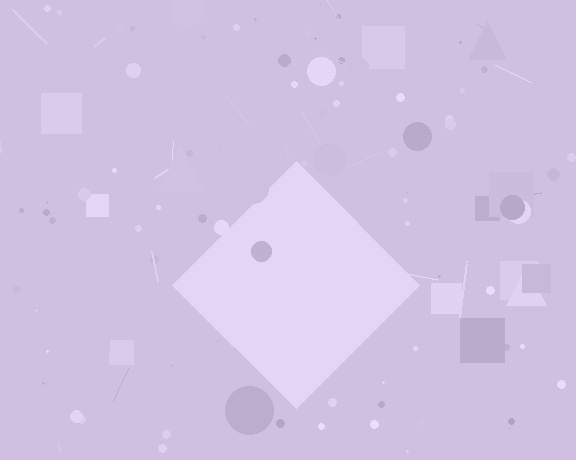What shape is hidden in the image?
A diamond is hidden in the image.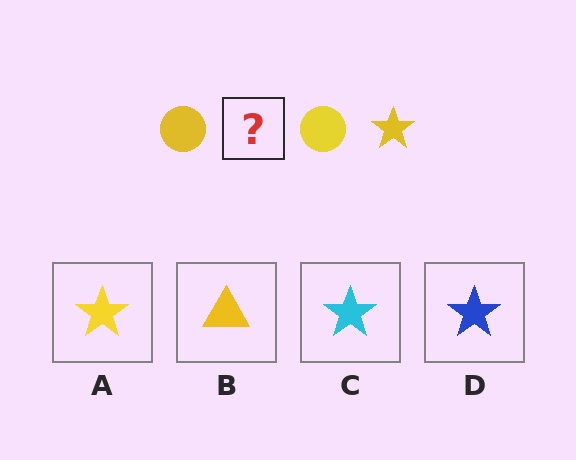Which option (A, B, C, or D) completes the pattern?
A.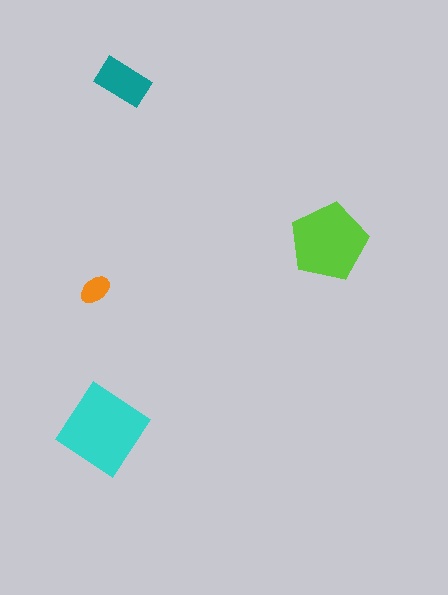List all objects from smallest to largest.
The orange ellipse, the teal rectangle, the lime pentagon, the cyan diamond.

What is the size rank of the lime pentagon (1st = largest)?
2nd.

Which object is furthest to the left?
The orange ellipse is leftmost.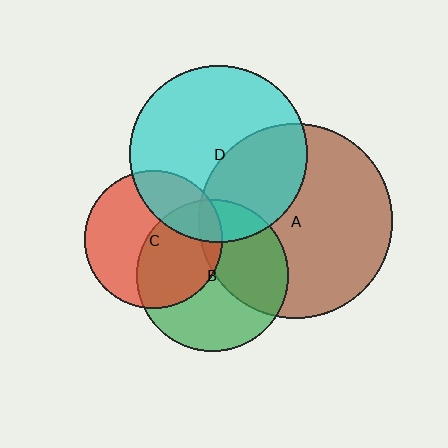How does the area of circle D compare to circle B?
Approximately 1.4 times.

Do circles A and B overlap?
Yes.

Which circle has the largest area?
Circle A (brown).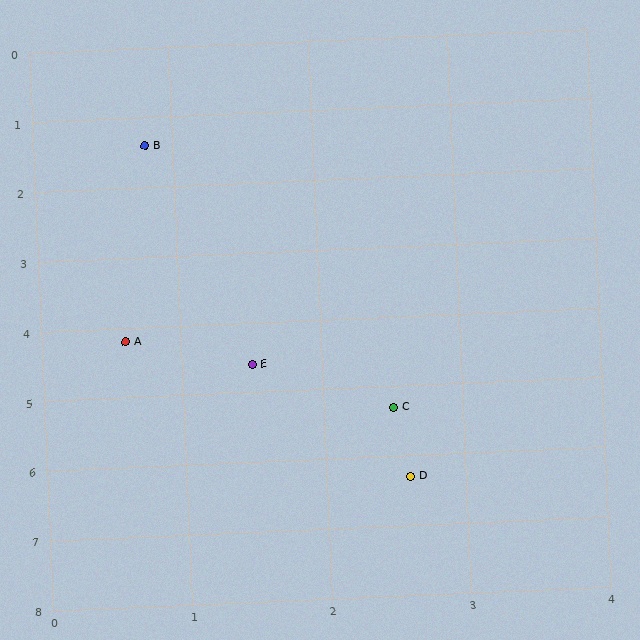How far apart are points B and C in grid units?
Points B and C are about 4.3 grid units apart.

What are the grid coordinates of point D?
Point D is at approximately (2.6, 6.3).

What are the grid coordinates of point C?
Point C is at approximately (2.5, 5.3).